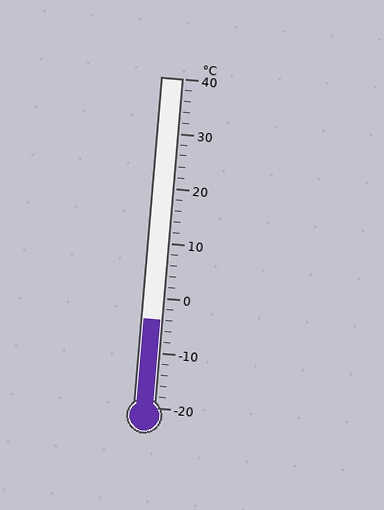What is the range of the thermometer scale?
The thermometer scale ranges from -20°C to 40°C.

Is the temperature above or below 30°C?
The temperature is below 30°C.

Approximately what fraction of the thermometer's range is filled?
The thermometer is filled to approximately 25% of its range.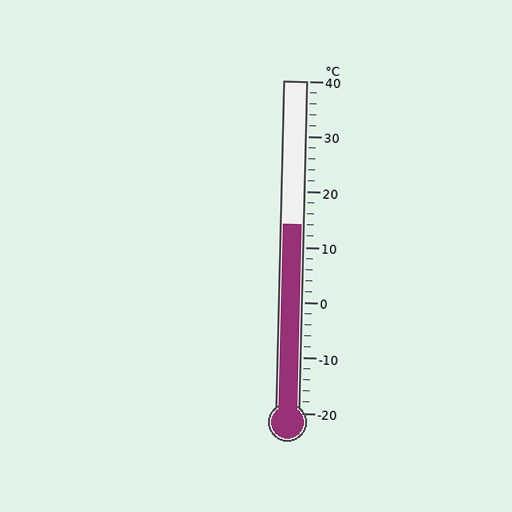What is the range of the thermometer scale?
The thermometer scale ranges from -20°C to 40°C.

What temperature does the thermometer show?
The thermometer shows approximately 14°C.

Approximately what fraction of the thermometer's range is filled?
The thermometer is filled to approximately 55% of its range.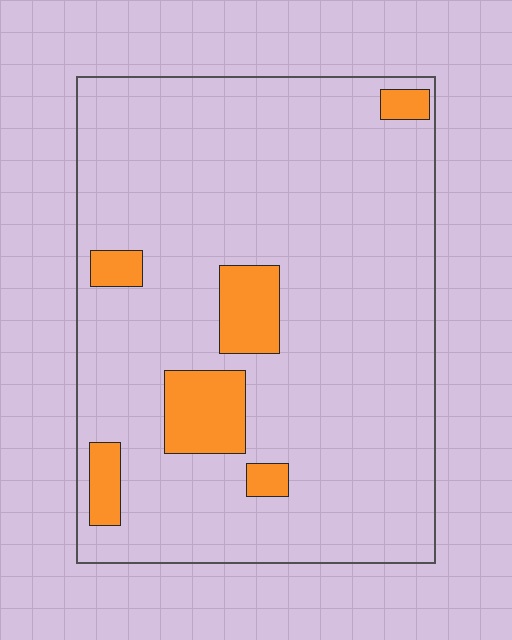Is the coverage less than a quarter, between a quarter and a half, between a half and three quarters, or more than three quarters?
Less than a quarter.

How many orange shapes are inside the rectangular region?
6.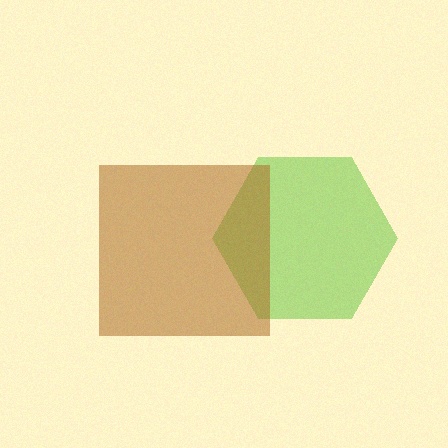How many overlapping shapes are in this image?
There are 2 overlapping shapes in the image.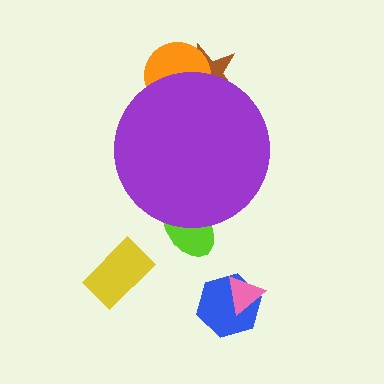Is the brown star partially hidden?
Yes, the brown star is partially hidden behind the purple circle.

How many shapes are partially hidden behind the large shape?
3 shapes are partially hidden.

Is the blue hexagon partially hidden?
No, the blue hexagon is fully visible.